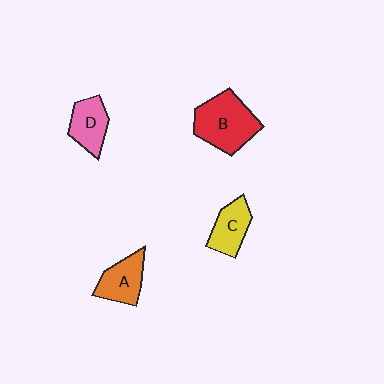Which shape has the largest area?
Shape B (red).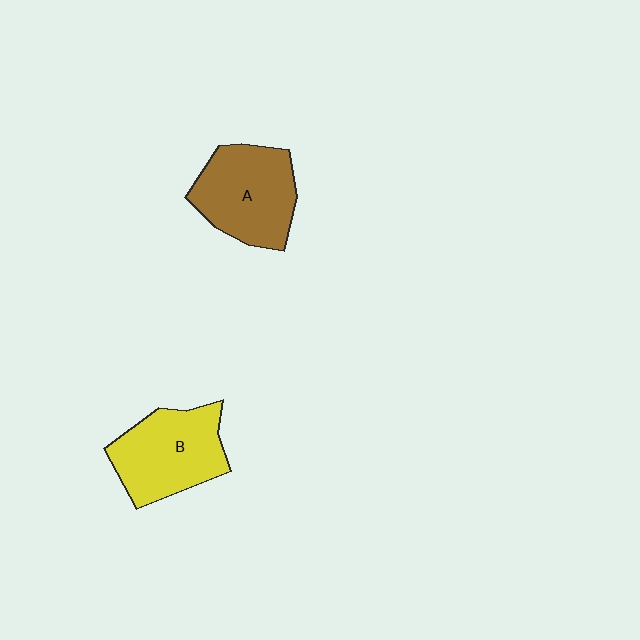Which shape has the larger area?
Shape A (brown).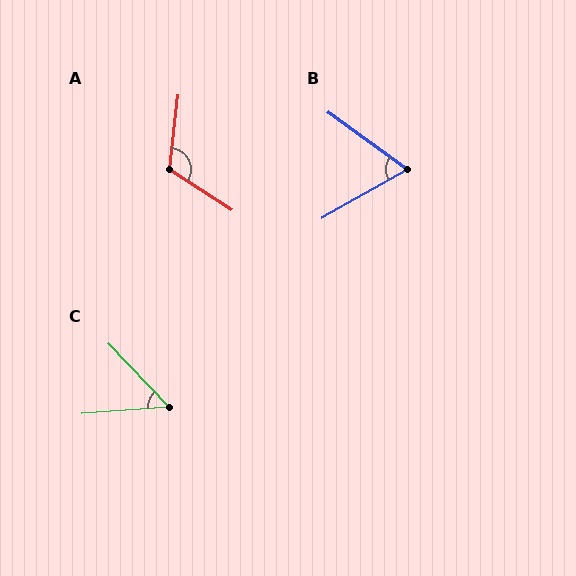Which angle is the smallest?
C, at approximately 50 degrees.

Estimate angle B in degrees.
Approximately 65 degrees.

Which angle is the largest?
A, at approximately 116 degrees.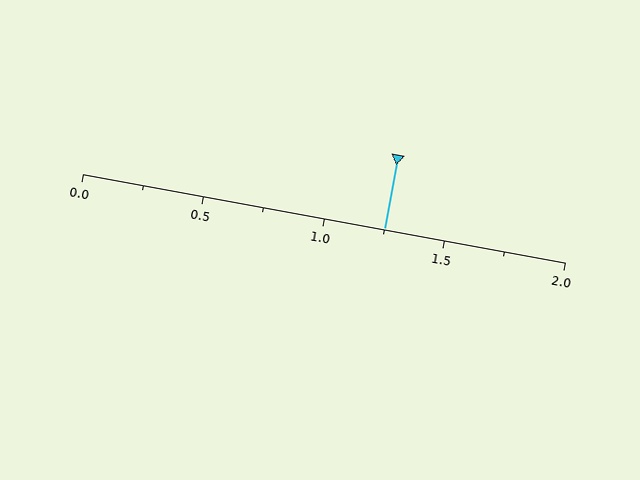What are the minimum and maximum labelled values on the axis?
The axis runs from 0.0 to 2.0.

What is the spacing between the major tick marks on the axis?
The major ticks are spaced 0.5 apart.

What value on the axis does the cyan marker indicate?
The marker indicates approximately 1.25.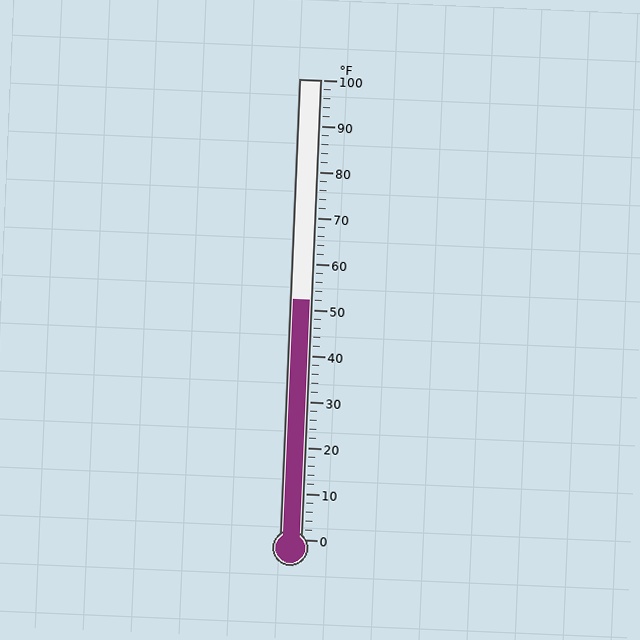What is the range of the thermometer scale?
The thermometer scale ranges from 0°F to 100°F.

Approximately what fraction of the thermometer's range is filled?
The thermometer is filled to approximately 50% of its range.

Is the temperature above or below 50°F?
The temperature is above 50°F.